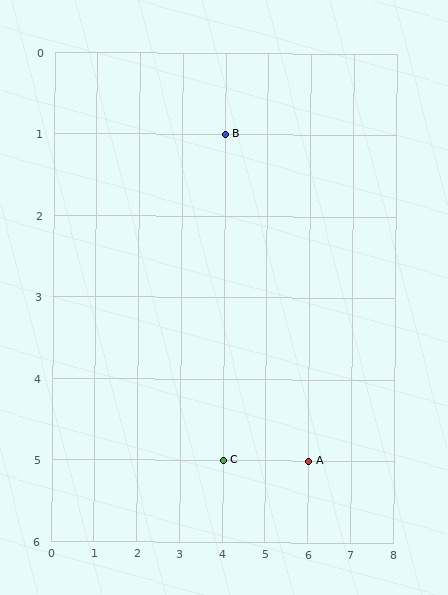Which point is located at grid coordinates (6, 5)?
Point A is at (6, 5).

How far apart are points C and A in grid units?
Points C and A are 2 columns apart.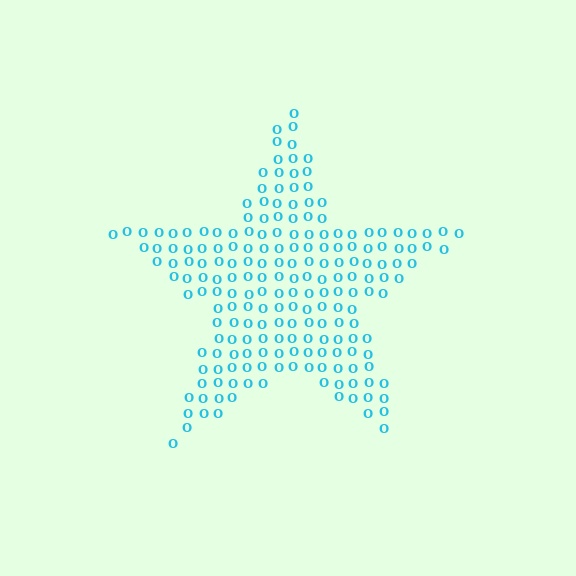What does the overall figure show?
The overall figure shows a star.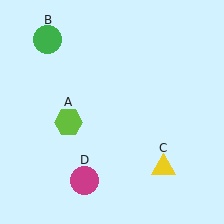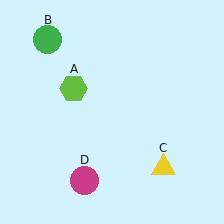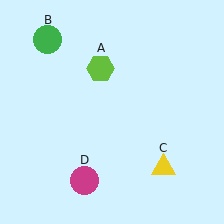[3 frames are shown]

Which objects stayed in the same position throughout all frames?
Green circle (object B) and yellow triangle (object C) and magenta circle (object D) remained stationary.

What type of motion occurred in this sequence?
The lime hexagon (object A) rotated clockwise around the center of the scene.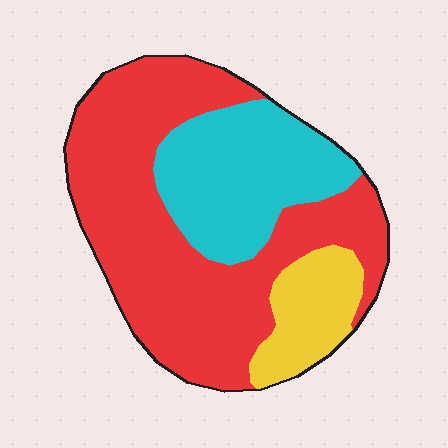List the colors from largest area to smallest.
From largest to smallest: red, cyan, yellow.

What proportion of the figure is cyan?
Cyan takes up between a quarter and a half of the figure.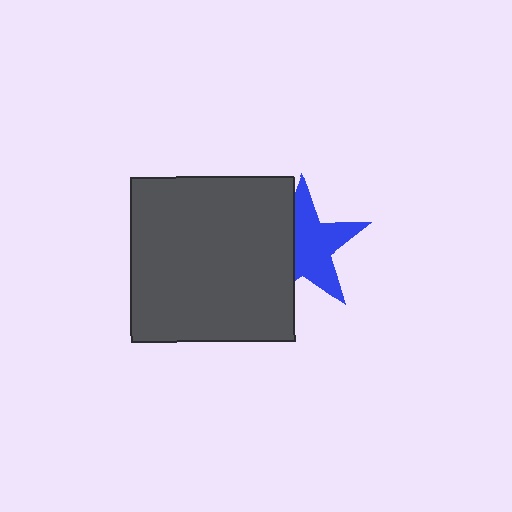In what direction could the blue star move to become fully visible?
The blue star could move right. That would shift it out from behind the dark gray square entirely.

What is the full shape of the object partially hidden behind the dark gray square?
The partially hidden object is a blue star.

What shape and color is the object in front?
The object in front is a dark gray square.